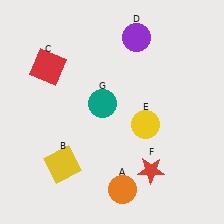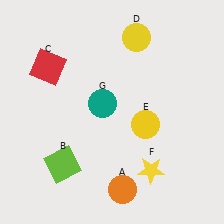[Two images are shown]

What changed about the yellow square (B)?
In Image 1, B is yellow. In Image 2, it changed to lime.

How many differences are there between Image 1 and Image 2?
There are 3 differences between the two images.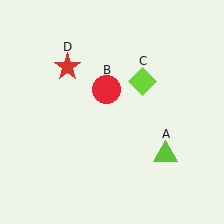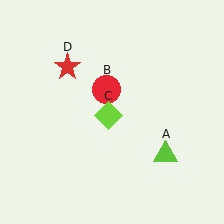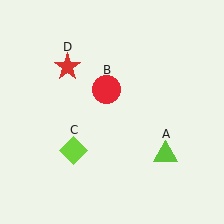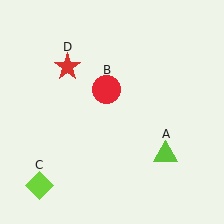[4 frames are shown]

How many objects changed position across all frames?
1 object changed position: lime diamond (object C).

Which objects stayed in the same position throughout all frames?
Lime triangle (object A) and red circle (object B) and red star (object D) remained stationary.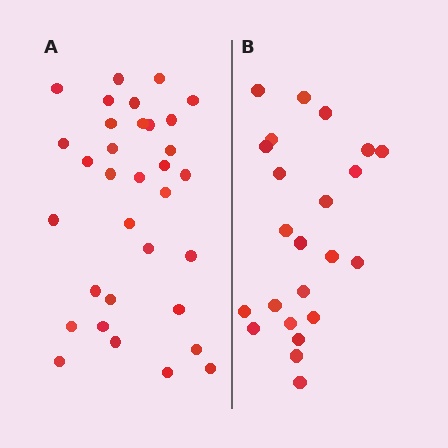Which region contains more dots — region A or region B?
Region A (the left region) has more dots.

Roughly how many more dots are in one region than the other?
Region A has roughly 10 or so more dots than region B.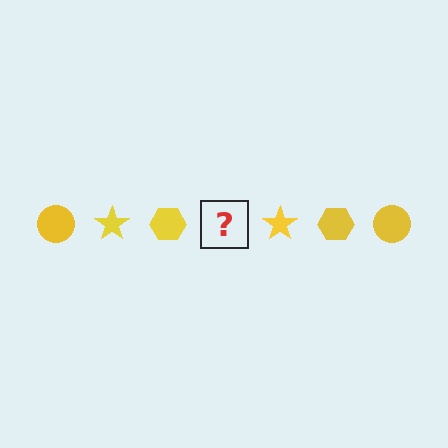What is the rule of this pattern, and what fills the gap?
The rule is that the pattern cycles through circle, star, hexagon shapes in yellow. The gap should be filled with a yellow circle.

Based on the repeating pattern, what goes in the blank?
The blank should be a yellow circle.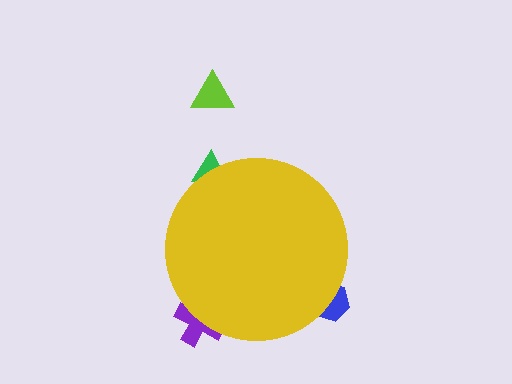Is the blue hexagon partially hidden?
Yes, the blue hexagon is partially hidden behind the yellow circle.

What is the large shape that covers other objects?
A yellow circle.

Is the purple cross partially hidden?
Yes, the purple cross is partially hidden behind the yellow circle.